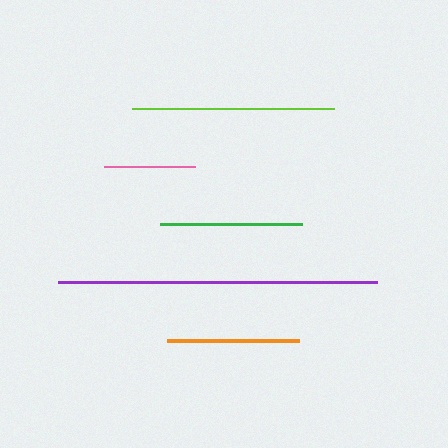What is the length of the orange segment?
The orange segment is approximately 132 pixels long.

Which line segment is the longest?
The purple line is the longest at approximately 320 pixels.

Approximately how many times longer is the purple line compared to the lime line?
The purple line is approximately 1.6 times the length of the lime line.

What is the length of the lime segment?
The lime segment is approximately 202 pixels long.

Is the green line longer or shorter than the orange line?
The green line is longer than the orange line.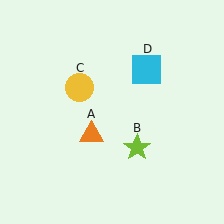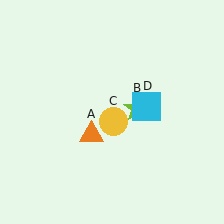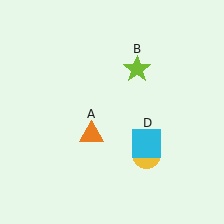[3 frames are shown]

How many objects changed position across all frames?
3 objects changed position: lime star (object B), yellow circle (object C), cyan square (object D).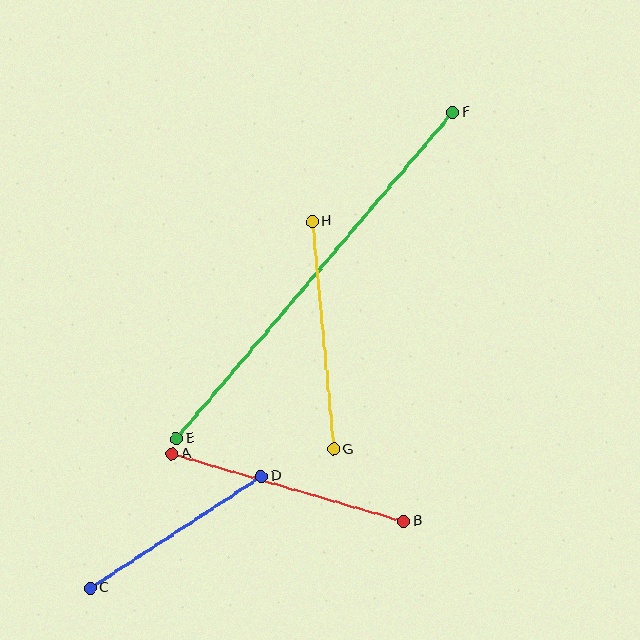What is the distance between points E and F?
The distance is approximately 427 pixels.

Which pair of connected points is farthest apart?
Points E and F are farthest apart.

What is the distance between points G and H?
The distance is approximately 229 pixels.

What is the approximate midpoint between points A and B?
The midpoint is at approximately (288, 488) pixels.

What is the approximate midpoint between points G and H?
The midpoint is at approximately (323, 335) pixels.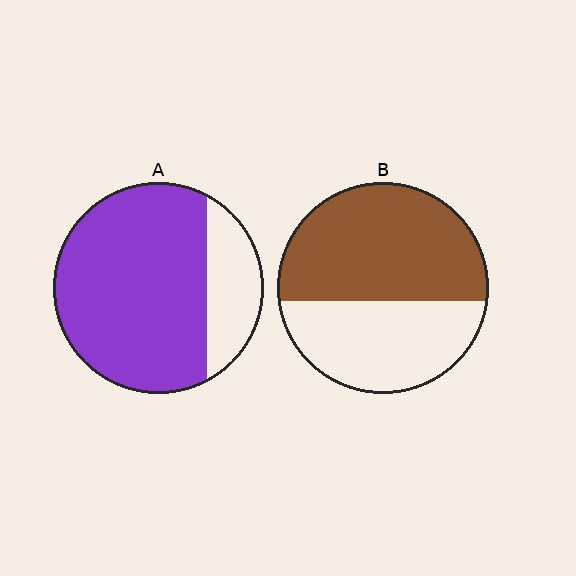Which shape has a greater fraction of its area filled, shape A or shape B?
Shape A.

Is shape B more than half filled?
Yes.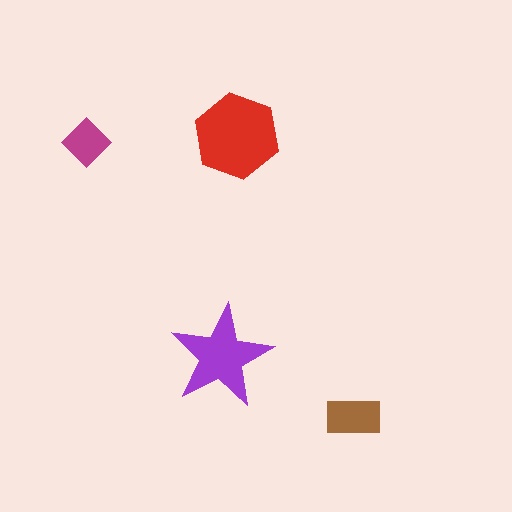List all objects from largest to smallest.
The red hexagon, the purple star, the brown rectangle, the magenta diamond.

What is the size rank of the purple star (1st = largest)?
2nd.